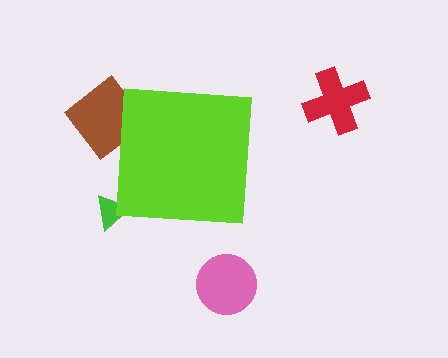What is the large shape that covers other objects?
A lime square.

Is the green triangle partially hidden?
Yes, the green triangle is partially hidden behind the lime square.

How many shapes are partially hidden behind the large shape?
2 shapes are partially hidden.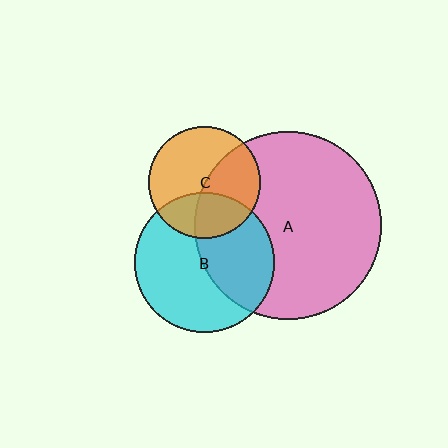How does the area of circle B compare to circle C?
Approximately 1.6 times.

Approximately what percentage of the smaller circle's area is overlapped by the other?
Approximately 30%.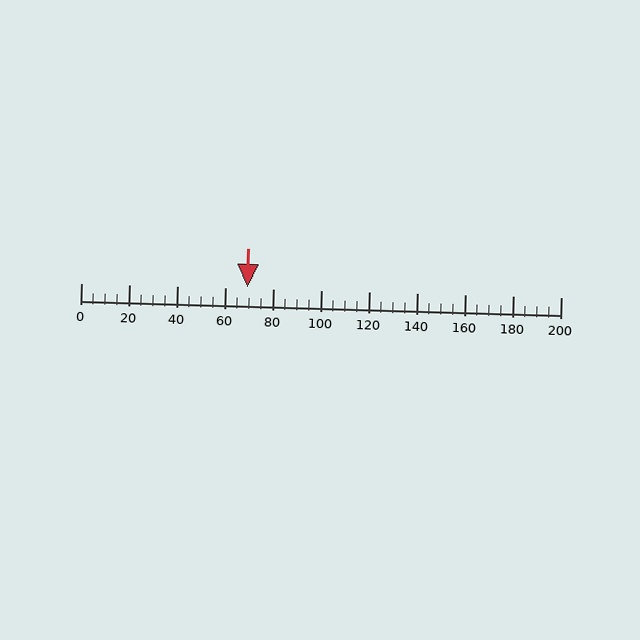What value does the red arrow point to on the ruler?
The red arrow points to approximately 69.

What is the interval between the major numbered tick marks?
The major tick marks are spaced 20 units apart.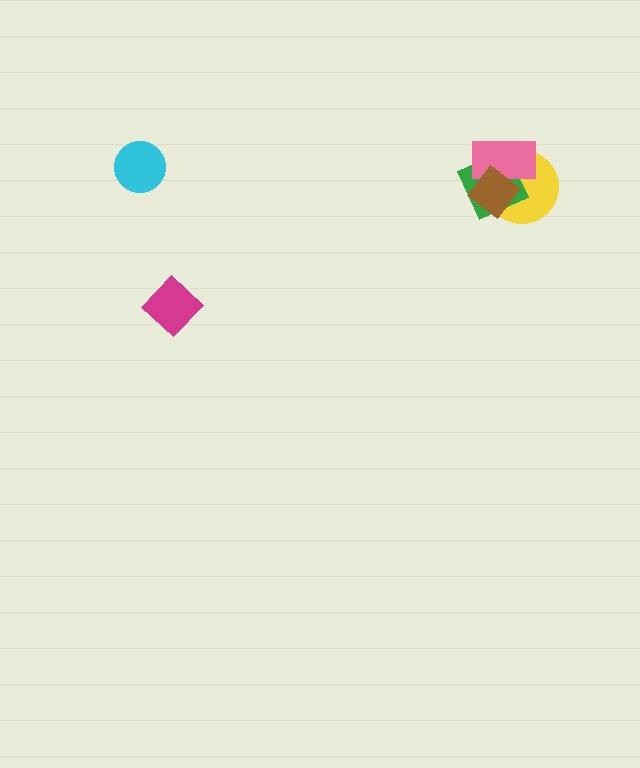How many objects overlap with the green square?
3 objects overlap with the green square.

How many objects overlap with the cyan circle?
0 objects overlap with the cyan circle.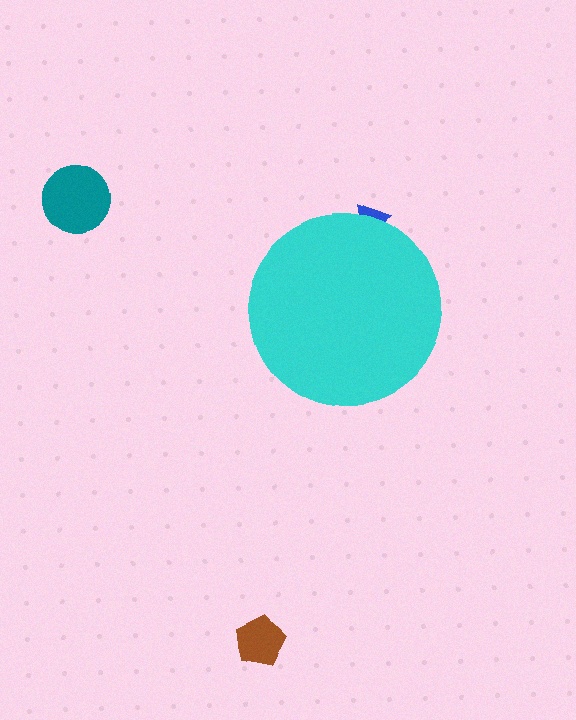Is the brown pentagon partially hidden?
No, the brown pentagon is fully visible.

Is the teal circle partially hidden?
No, the teal circle is fully visible.